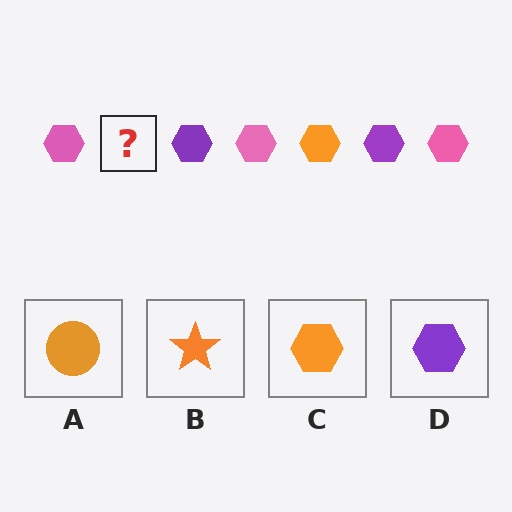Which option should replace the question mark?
Option C.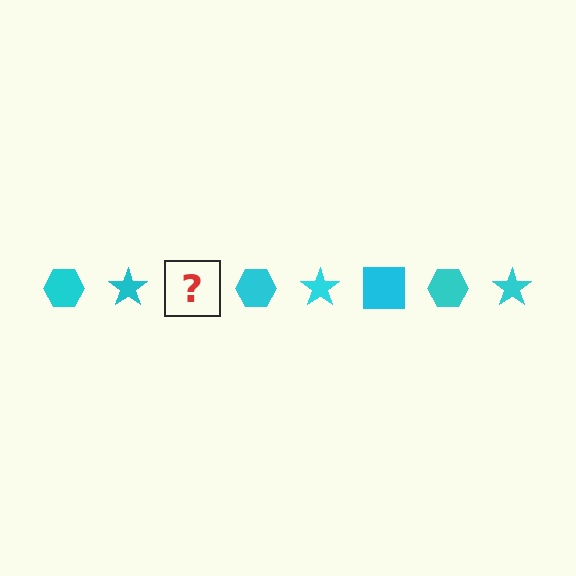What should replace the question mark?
The question mark should be replaced with a cyan square.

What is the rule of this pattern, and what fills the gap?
The rule is that the pattern cycles through hexagon, star, square shapes in cyan. The gap should be filled with a cyan square.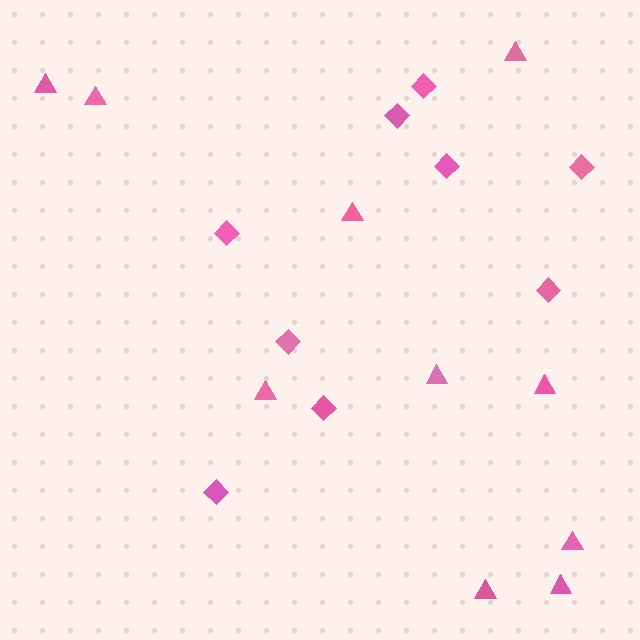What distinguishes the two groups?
There are 2 groups: one group of diamonds (9) and one group of triangles (10).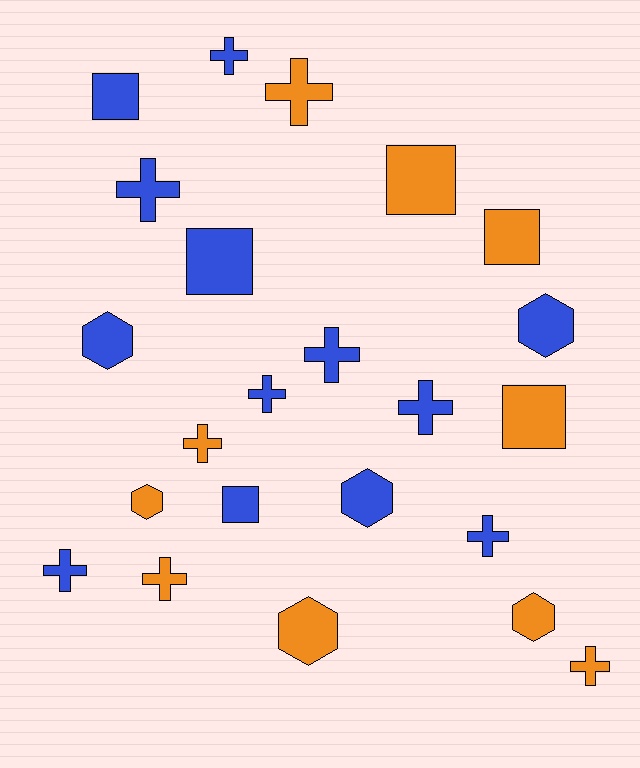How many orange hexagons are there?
There are 3 orange hexagons.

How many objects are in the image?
There are 23 objects.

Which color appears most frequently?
Blue, with 13 objects.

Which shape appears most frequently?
Cross, with 11 objects.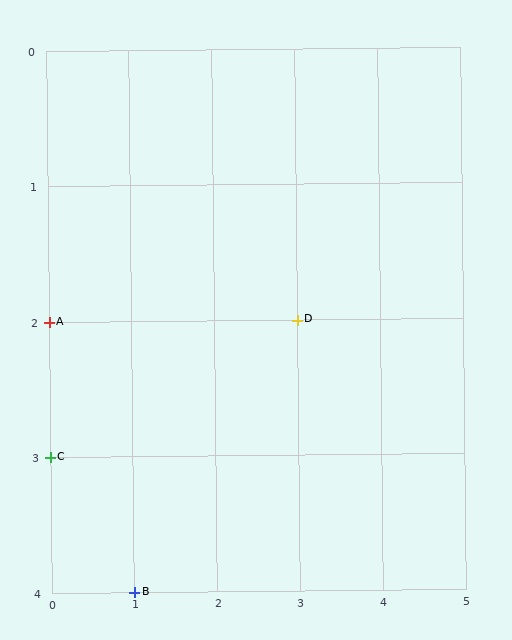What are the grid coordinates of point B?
Point B is at grid coordinates (1, 4).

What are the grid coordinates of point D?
Point D is at grid coordinates (3, 2).